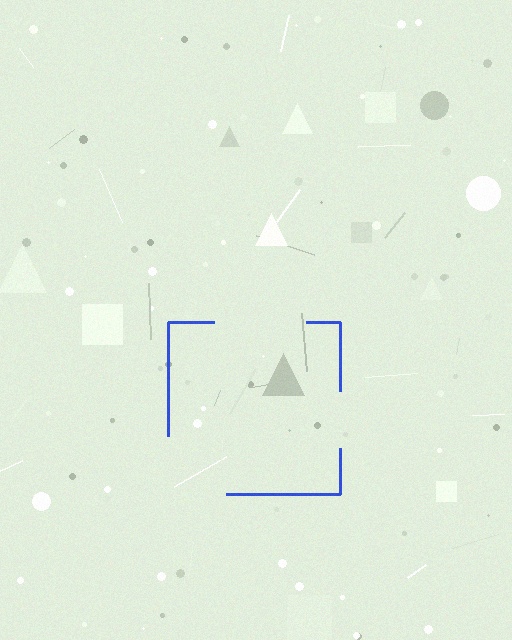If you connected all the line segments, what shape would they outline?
They would outline a square.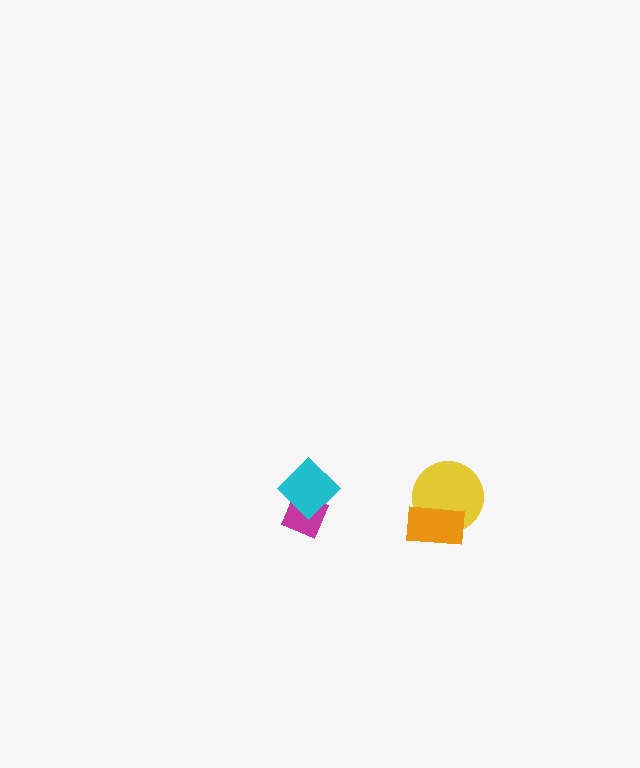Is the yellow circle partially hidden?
Yes, it is partially covered by another shape.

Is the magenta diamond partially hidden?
Yes, it is partially covered by another shape.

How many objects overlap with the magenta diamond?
1 object overlaps with the magenta diamond.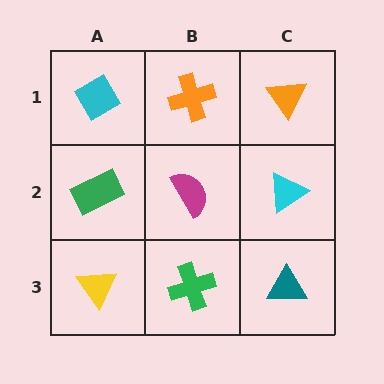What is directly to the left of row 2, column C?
A magenta semicircle.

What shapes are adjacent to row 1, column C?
A cyan triangle (row 2, column C), an orange cross (row 1, column B).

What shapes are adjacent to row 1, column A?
A green rectangle (row 2, column A), an orange cross (row 1, column B).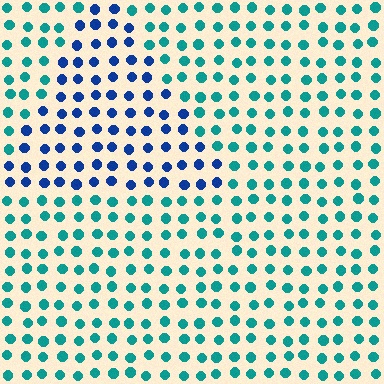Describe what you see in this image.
The image is filled with small teal elements in a uniform arrangement. A triangle-shaped region is visible where the elements are tinted to a slightly different hue, forming a subtle color boundary.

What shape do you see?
I see a triangle.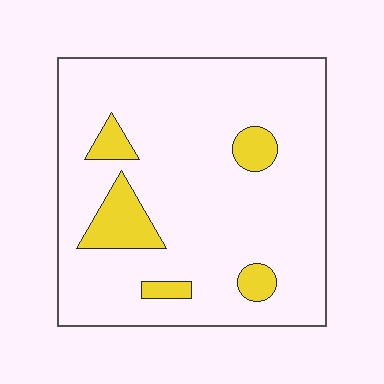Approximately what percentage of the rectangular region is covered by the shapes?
Approximately 10%.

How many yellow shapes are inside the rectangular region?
5.